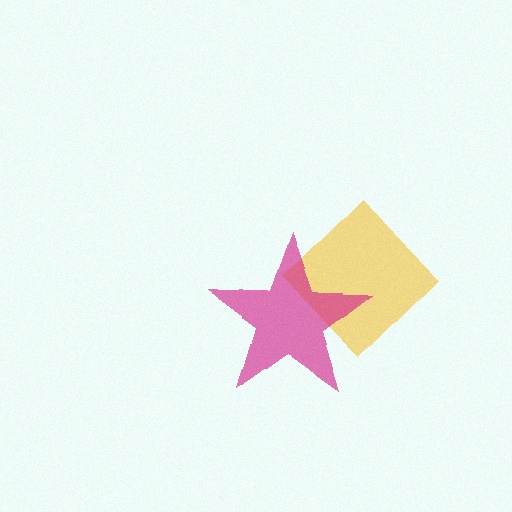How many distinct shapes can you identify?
There are 2 distinct shapes: a yellow diamond, a magenta star.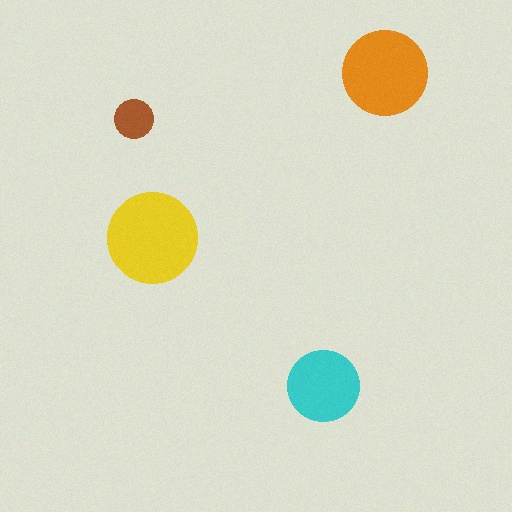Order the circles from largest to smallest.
the yellow one, the orange one, the cyan one, the brown one.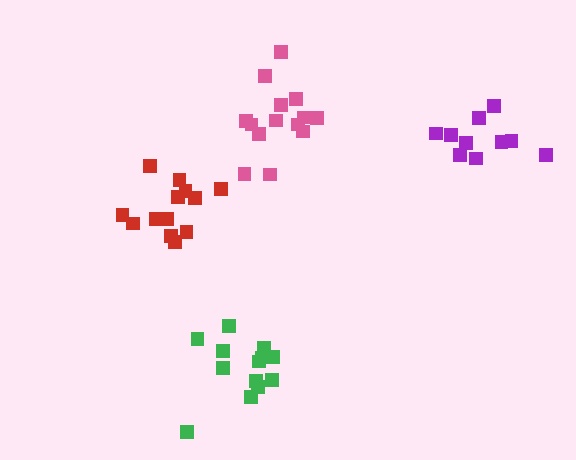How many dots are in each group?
Group 1: 10 dots, Group 2: 13 dots, Group 3: 14 dots, Group 4: 13 dots (50 total).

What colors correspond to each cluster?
The clusters are colored: purple, green, pink, red.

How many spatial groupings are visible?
There are 4 spatial groupings.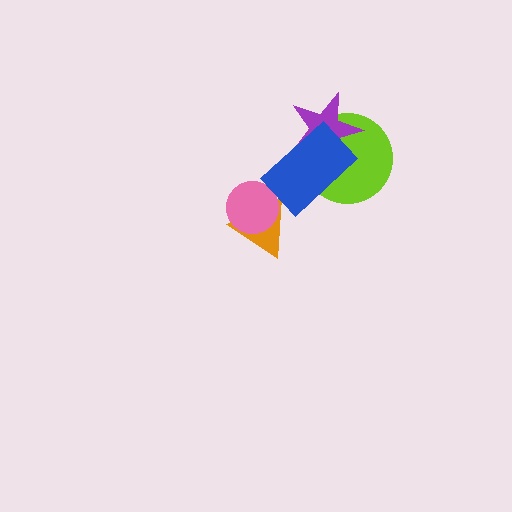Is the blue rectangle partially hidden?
No, no other shape covers it.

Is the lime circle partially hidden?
Yes, it is partially covered by another shape.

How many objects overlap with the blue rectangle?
2 objects overlap with the blue rectangle.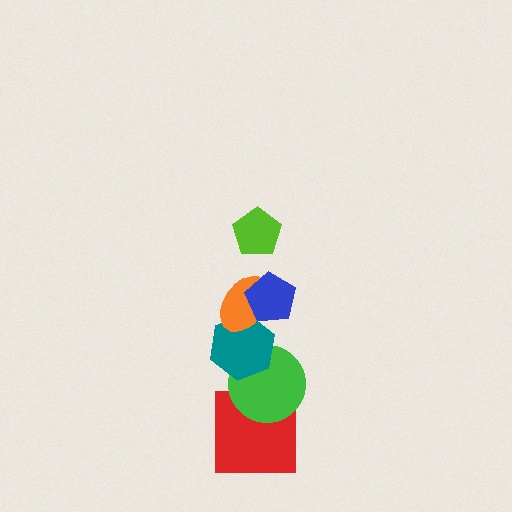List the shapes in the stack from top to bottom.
From top to bottom: the lime pentagon, the blue pentagon, the orange ellipse, the teal hexagon, the green circle, the red square.